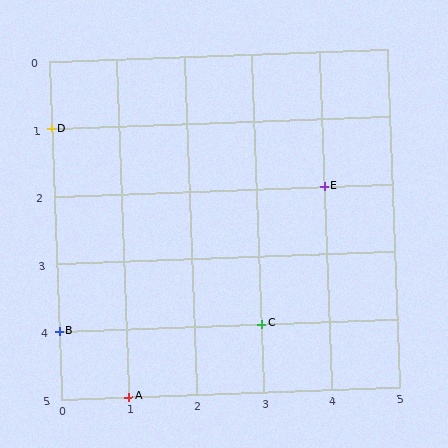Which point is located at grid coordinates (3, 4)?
Point C is at (3, 4).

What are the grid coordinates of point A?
Point A is at grid coordinates (1, 5).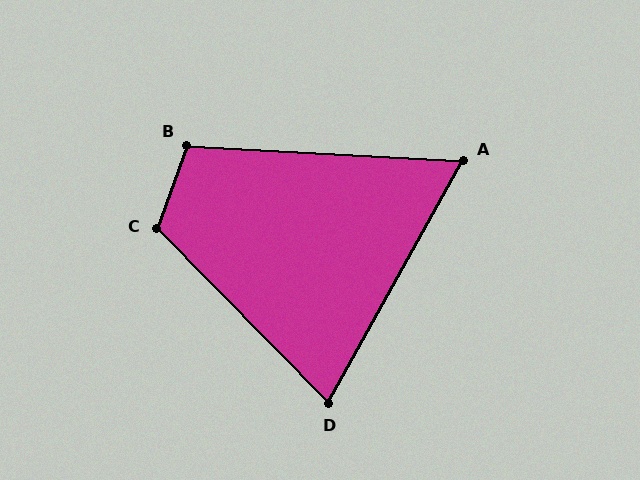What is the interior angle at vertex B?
Approximately 106 degrees (obtuse).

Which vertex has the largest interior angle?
C, at approximately 116 degrees.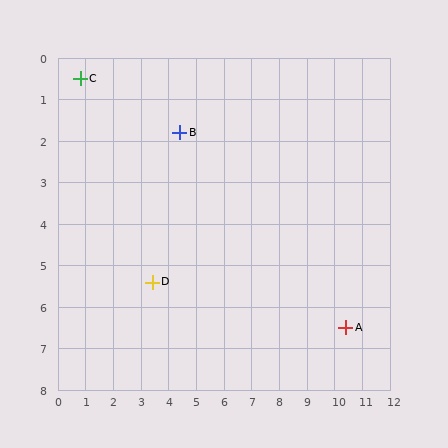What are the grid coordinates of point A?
Point A is at approximately (10.4, 6.5).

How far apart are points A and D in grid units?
Points A and D are about 7.1 grid units apart.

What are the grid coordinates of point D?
Point D is at approximately (3.4, 5.4).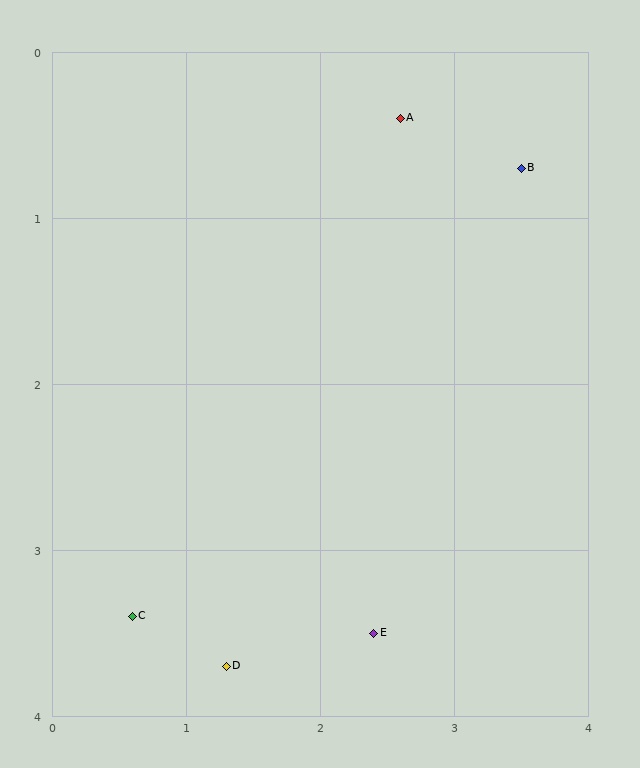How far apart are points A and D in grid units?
Points A and D are about 3.5 grid units apart.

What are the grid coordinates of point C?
Point C is at approximately (0.6, 3.4).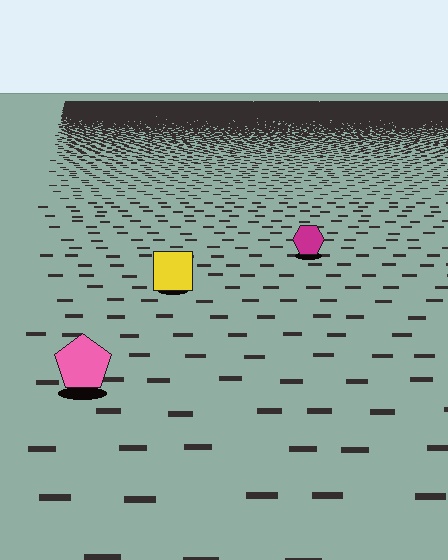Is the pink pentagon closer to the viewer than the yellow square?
Yes. The pink pentagon is closer — you can tell from the texture gradient: the ground texture is coarser near it.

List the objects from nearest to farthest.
From nearest to farthest: the pink pentagon, the yellow square, the magenta hexagon.